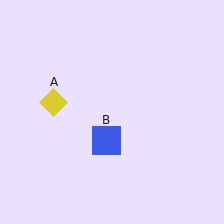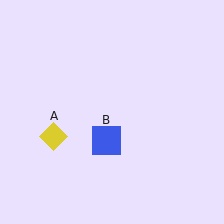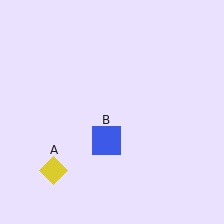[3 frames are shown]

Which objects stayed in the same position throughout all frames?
Blue square (object B) remained stationary.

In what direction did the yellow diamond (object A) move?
The yellow diamond (object A) moved down.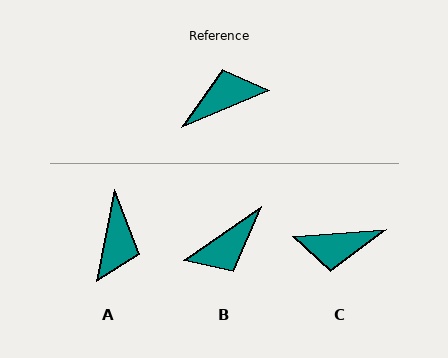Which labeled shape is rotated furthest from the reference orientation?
B, about 168 degrees away.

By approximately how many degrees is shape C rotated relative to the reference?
Approximately 162 degrees counter-clockwise.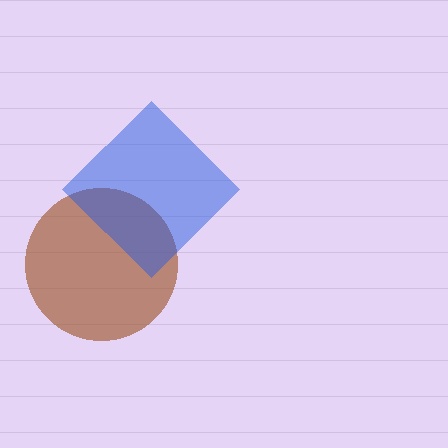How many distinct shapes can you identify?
There are 2 distinct shapes: a brown circle, a blue diamond.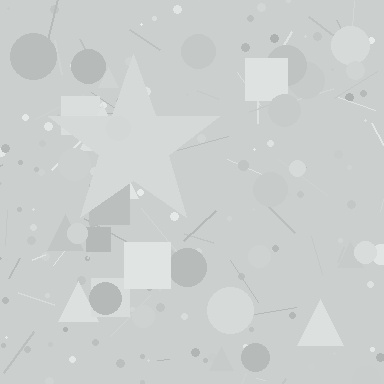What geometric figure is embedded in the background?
A star is embedded in the background.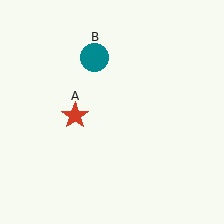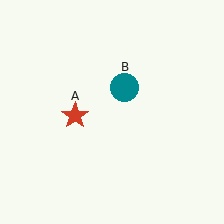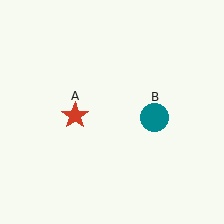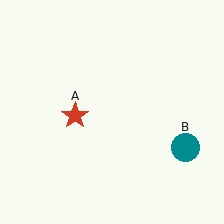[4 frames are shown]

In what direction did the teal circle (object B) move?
The teal circle (object B) moved down and to the right.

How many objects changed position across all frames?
1 object changed position: teal circle (object B).